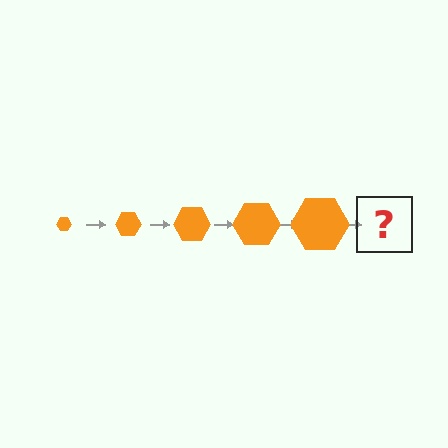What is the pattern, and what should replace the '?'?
The pattern is that the hexagon gets progressively larger each step. The '?' should be an orange hexagon, larger than the previous one.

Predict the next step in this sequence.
The next step is an orange hexagon, larger than the previous one.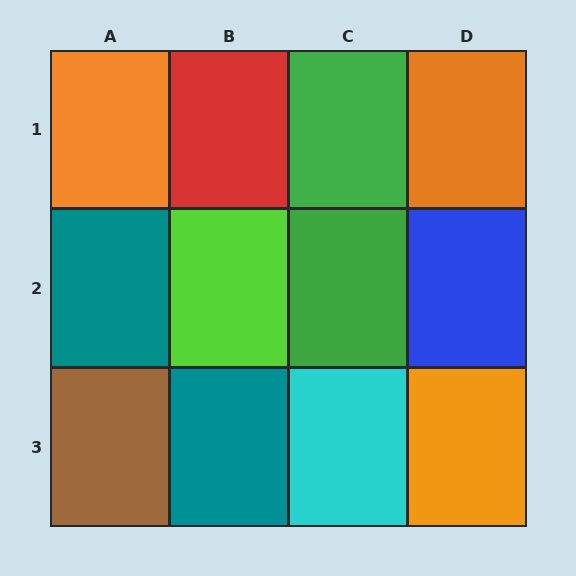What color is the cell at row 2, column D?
Blue.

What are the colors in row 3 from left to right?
Brown, teal, cyan, orange.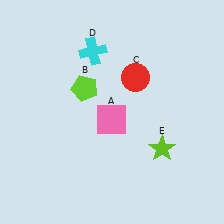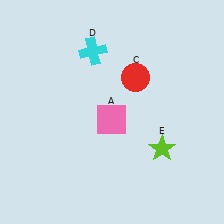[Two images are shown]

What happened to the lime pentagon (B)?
The lime pentagon (B) was removed in Image 2. It was in the top-left area of Image 1.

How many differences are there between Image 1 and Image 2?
There is 1 difference between the two images.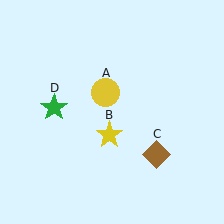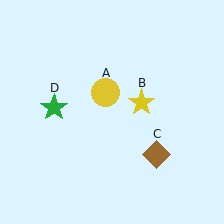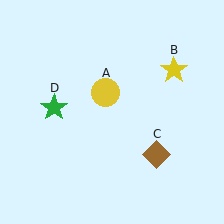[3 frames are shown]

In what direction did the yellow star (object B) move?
The yellow star (object B) moved up and to the right.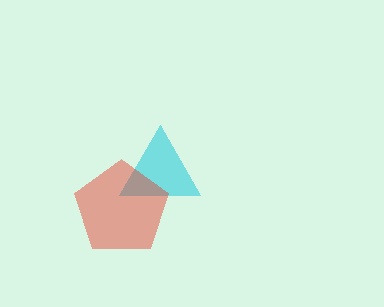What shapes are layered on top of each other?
The layered shapes are: a cyan triangle, a red pentagon.